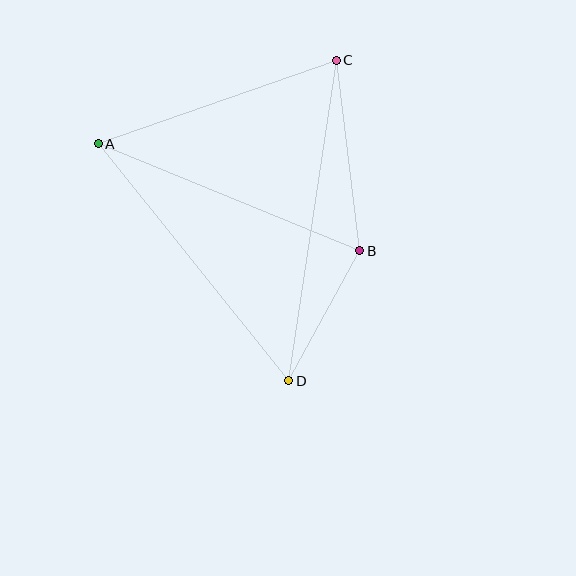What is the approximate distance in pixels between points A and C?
The distance between A and C is approximately 252 pixels.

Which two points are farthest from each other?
Points C and D are farthest from each other.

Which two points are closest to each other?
Points B and D are closest to each other.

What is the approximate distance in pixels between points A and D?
The distance between A and D is approximately 304 pixels.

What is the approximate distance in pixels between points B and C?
The distance between B and C is approximately 192 pixels.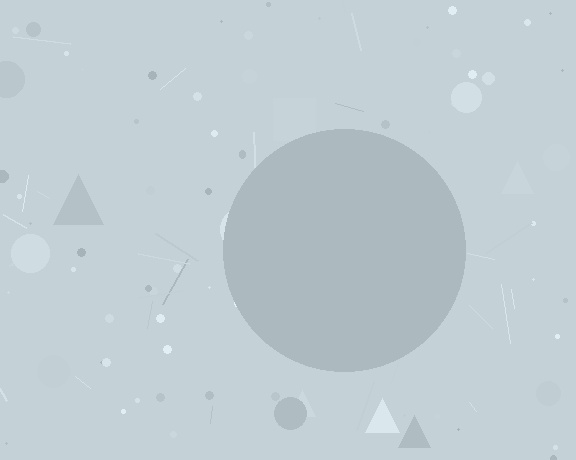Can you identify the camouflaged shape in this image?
The camouflaged shape is a circle.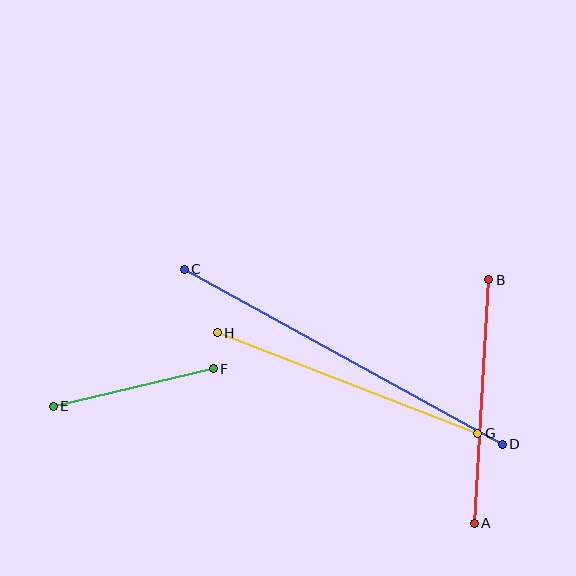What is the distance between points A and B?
The distance is approximately 244 pixels.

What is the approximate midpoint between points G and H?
The midpoint is at approximately (348, 383) pixels.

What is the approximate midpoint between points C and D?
The midpoint is at approximately (343, 357) pixels.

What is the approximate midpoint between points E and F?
The midpoint is at approximately (133, 387) pixels.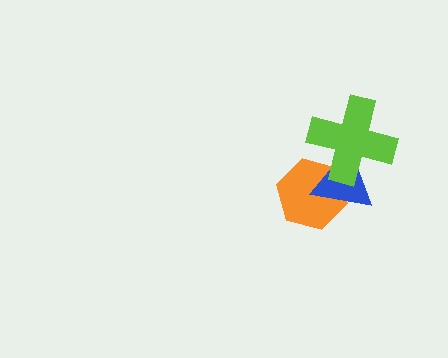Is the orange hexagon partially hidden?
Yes, it is partially covered by another shape.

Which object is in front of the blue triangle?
The lime cross is in front of the blue triangle.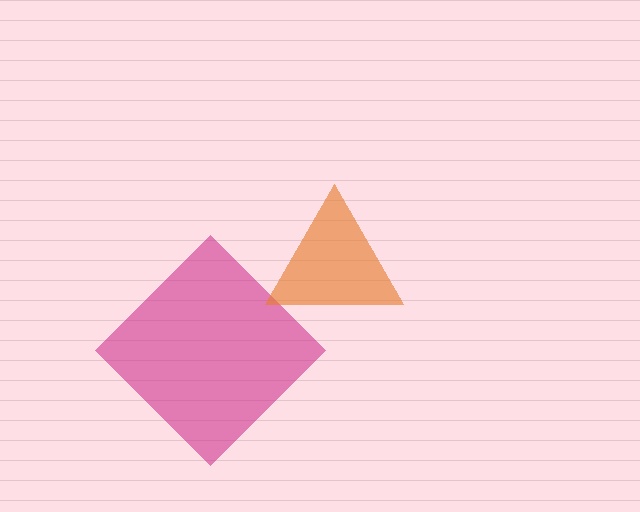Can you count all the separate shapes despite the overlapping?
Yes, there are 2 separate shapes.